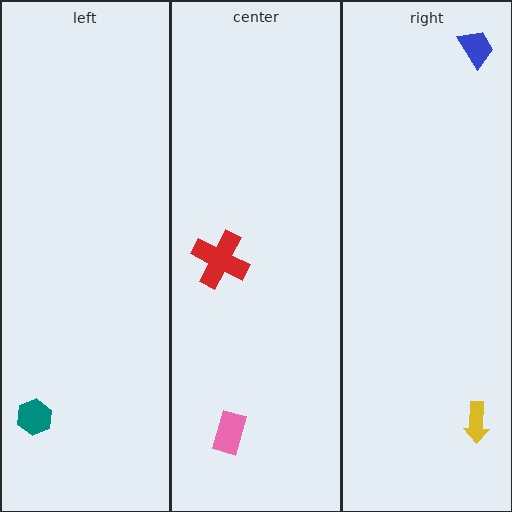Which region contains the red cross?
The center region.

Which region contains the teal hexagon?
The left region.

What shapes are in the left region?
The teal hexagon.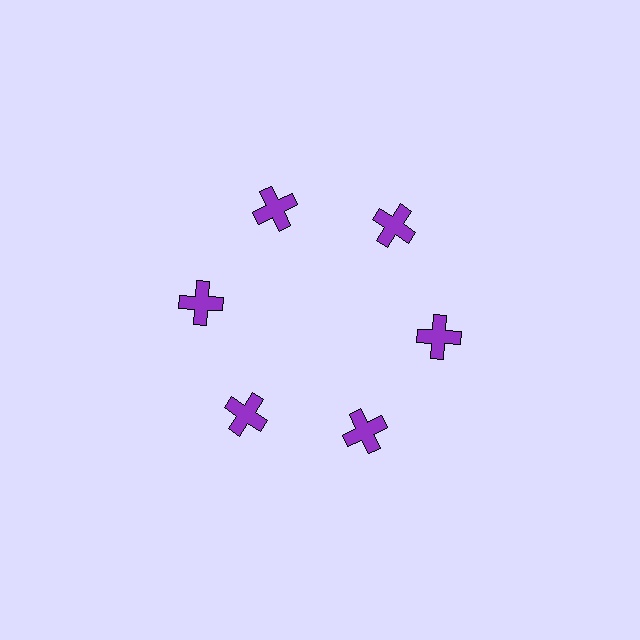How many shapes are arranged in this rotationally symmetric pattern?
There are 6 shapes, arranged in 6 groups of 1.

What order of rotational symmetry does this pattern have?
This pattern has 6-fold rotational symmetry.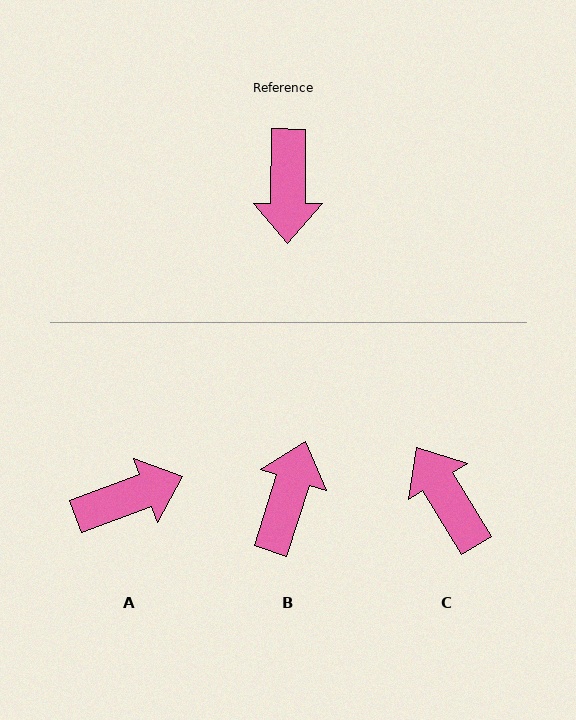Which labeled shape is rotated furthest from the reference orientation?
B, about 163 degrees away.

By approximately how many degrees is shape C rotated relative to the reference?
Approximately 148 degrees clockwise.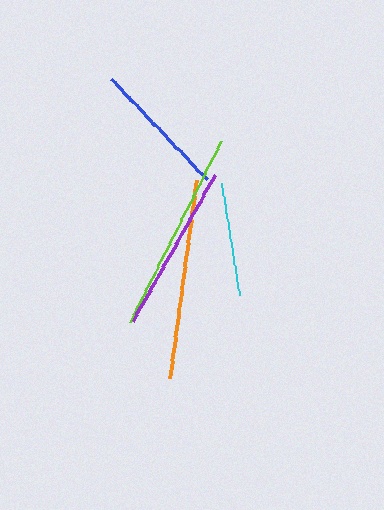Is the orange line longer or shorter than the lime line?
The lime line is longer than the orange line.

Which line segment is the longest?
The lime line is the longest at approximately 203 pixels.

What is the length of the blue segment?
The blue segment is approximately 138 pixels long.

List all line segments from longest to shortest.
From longest to shortest: lime, orange, purple, blue, cyan.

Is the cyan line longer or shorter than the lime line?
The lime line is longer than the cyan line.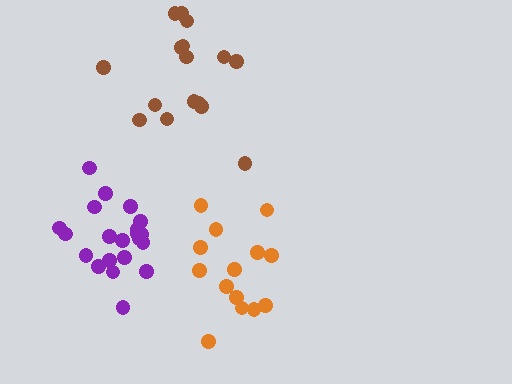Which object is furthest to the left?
The purple cluster is leftmost.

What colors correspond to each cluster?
The clusters are colored: brown, orange, purple.